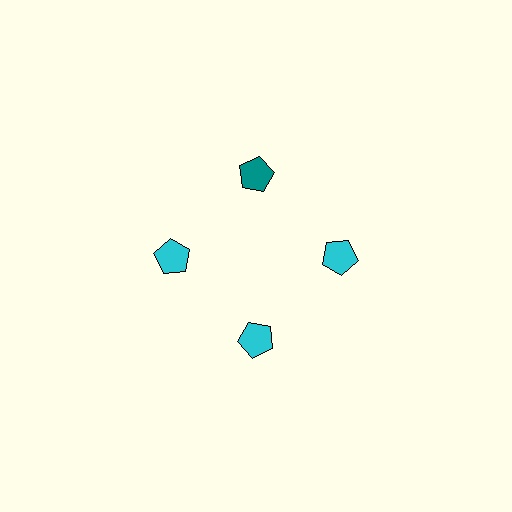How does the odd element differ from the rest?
It has a different color: teal instead of cyan.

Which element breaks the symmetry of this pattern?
The teal pentagon at roughly the 12 o'clock position breaks the symmetry. All other shapes are cyan pentagons.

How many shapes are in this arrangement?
There are 4 shapes arranged in a ring pattern.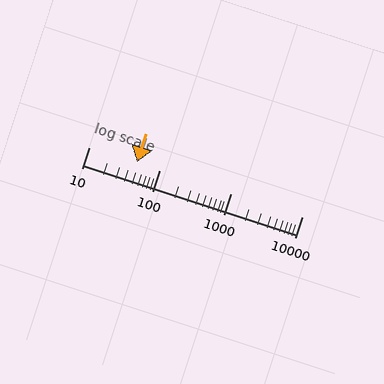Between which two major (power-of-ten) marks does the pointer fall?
The pointer is between 10 and 100.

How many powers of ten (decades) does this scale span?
The scale spans 3 decades, from 10 to 10000.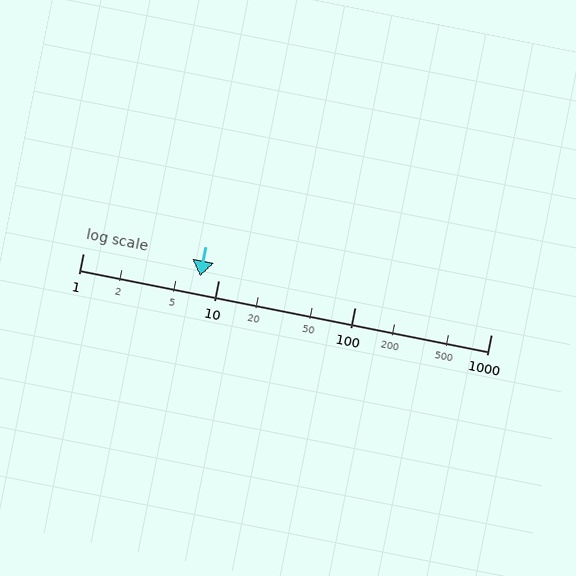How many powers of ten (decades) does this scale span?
The scale spans 3 decades, from 1 to 1000.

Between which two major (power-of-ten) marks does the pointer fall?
The pointer is between 1 and 10.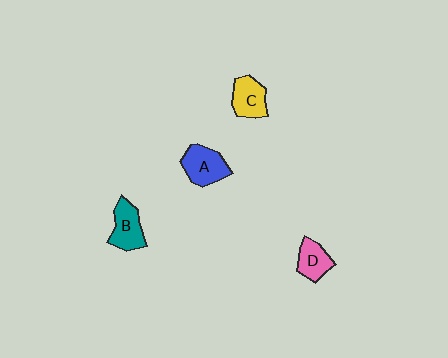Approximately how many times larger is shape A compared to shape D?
Approximately 1.4 times.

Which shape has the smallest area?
Shape D (pink).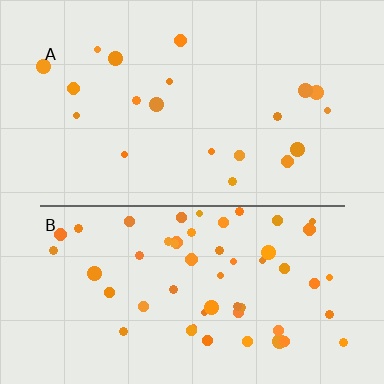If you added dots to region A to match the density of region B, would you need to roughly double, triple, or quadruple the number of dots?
Approximately triple.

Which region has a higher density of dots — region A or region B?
B (the bottom).